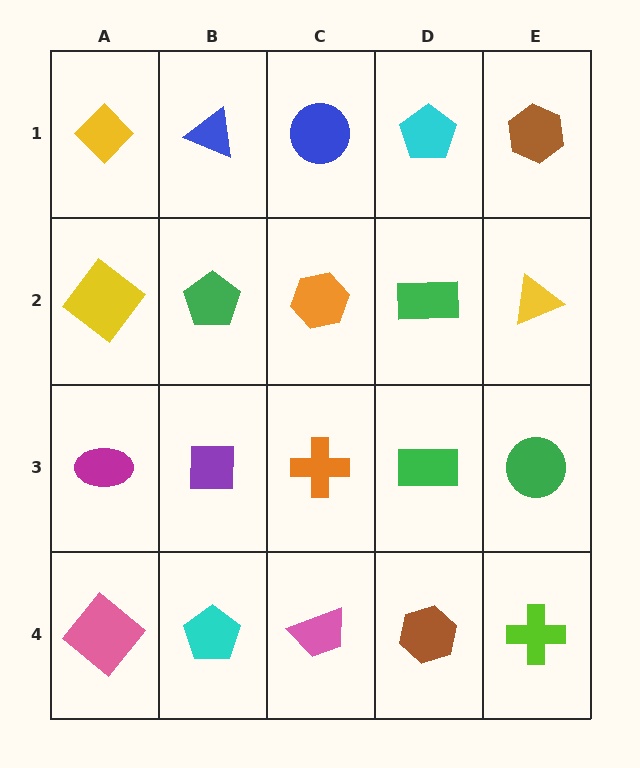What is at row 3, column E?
A green circle.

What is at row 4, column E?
A lime cross.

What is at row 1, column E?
A brown hexagon.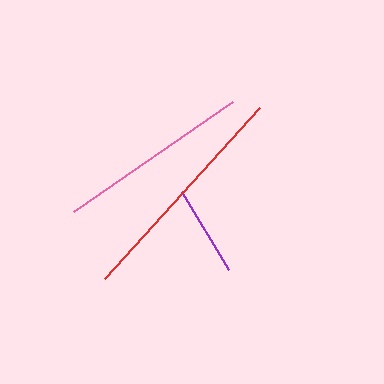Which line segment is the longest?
The red line is the longest at approximately 231 pixels.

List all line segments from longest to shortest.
From longest to shortest: red, pink, purple.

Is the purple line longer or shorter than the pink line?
The pink line is longer than the purple line.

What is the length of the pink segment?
The pink segment is approximately 193 pixels long.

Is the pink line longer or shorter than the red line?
The red line is longer than the pink line.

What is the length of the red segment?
The red segment is approximately 231 pixels long.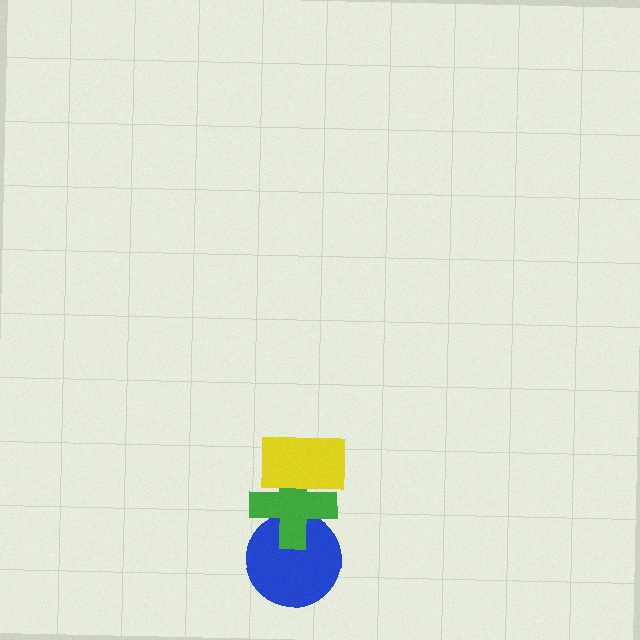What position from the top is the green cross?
The green cross is 2nd from the top.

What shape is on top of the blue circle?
The green cross is on top of the blue circle.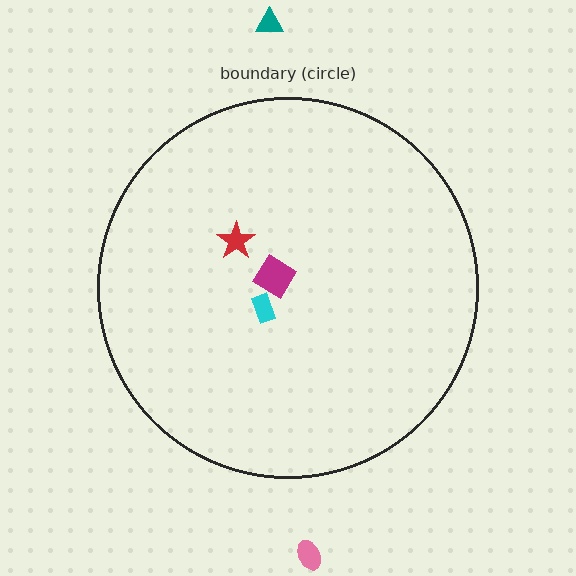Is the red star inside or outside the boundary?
Inside.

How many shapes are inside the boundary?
3 inside, 2 outside.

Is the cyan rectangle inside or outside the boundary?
Inside.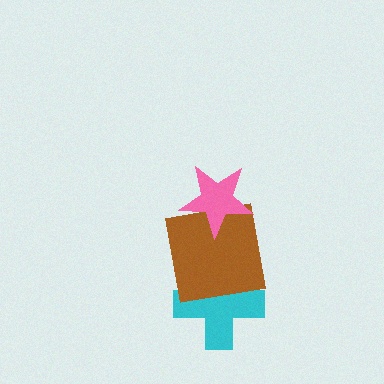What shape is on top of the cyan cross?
The brown square is on top of the cyan cross.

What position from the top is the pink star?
The pink star is 1st from the top.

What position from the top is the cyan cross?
The cyan cross is 3rd from the top.